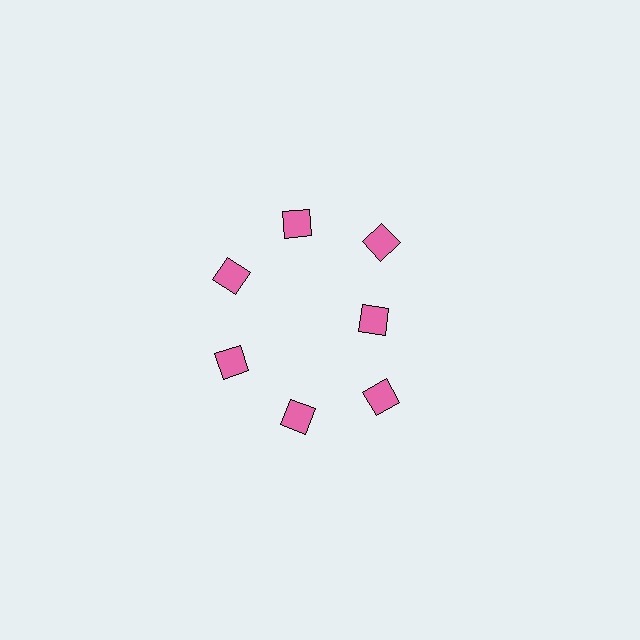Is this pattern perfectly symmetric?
No. The 7 pink diamonds are arranged in a ring, but one element near the 3 o'clock position is pulled inward toward the center, breaking the 7-fold rotational symmetry.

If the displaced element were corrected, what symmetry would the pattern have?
It would have 7-fold rotational symmetry — the pattern would map onto itself every 51 degrees.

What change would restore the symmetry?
The symmetry would be restored by moving it outward, back onto the ring so that all 7 diamonds sit at equal angles and equal distance from the center.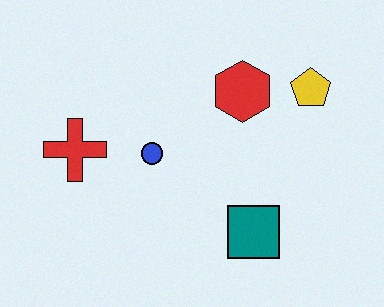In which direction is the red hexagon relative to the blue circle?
The red hexagon is to the right of the blue circle.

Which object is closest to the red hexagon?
The yellow pentagon is closest to the red hexagon.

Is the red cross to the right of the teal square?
No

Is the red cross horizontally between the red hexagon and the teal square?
No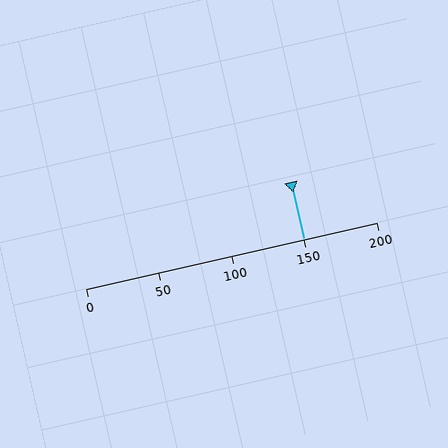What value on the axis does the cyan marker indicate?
The marker indicates approximately 150.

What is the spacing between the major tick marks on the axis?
The major ticks are spaced 50 apart.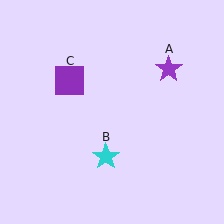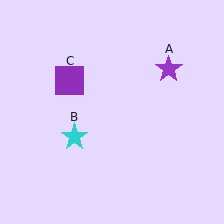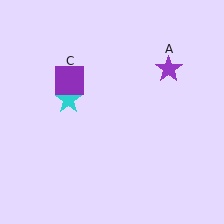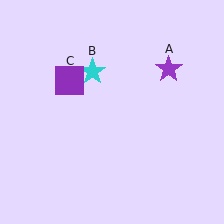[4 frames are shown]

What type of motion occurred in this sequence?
The cyan star (object B) rotated clockwise around the center of the scene.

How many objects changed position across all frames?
1 object changed position: cyan star (object B).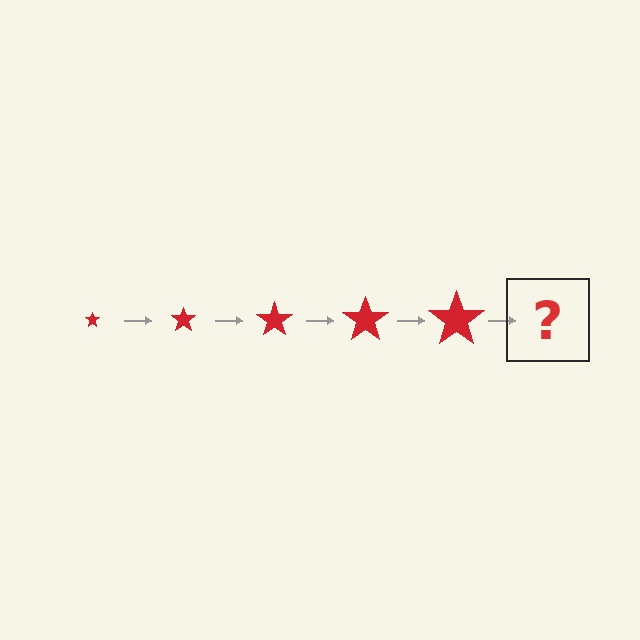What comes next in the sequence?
The next element should be a red star, larger than the previous one.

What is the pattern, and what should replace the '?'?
The pattern is that the star gets progressively larger each step. The '?' should be a red star, larger than the previous one.